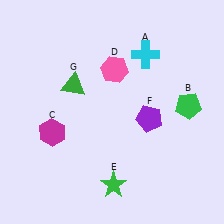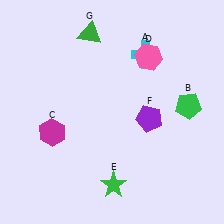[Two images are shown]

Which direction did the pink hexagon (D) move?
The pink hexagon (D) moved right.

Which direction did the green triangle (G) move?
The green triangle (G) moved up.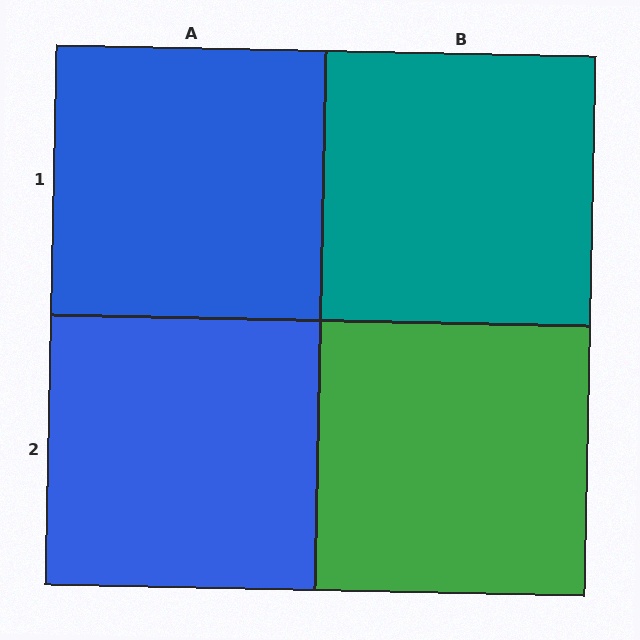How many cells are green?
1 cell is green.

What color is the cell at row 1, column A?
Blue.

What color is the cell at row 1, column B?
Teal.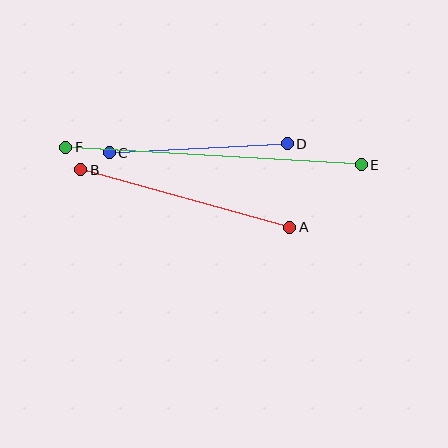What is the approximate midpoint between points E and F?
The midpoint is at approximately (213, 156) pixels.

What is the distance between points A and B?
The distance is approximately 217 pixels.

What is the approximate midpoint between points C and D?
The midpoint is at approximately (198, 148) pixels.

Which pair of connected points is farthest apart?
Points E and F are farthest apart.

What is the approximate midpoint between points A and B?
The midpoint is at approximately (185, 198) pixels.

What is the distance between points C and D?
The distance is approximately 178 pixels.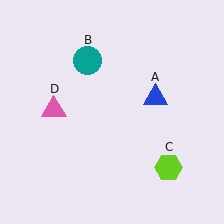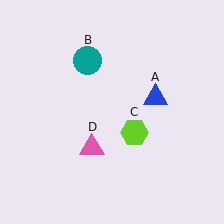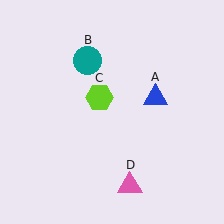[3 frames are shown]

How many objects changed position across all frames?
2 objects changed position: lime hexagon (object C), pink triangle (object D).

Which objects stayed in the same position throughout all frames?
Blue triangle (object A) and teal circle (object B) remained stationary.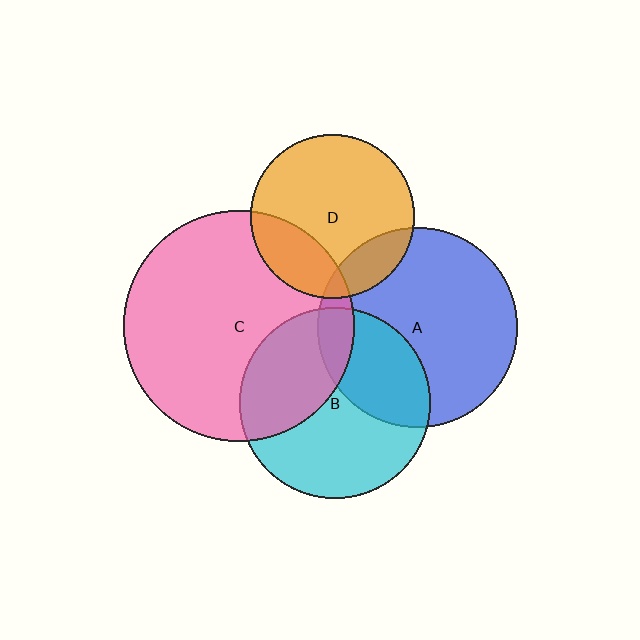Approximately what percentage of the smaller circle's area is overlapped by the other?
Approximately 35%.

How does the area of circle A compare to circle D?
Approximately 1.5 times.